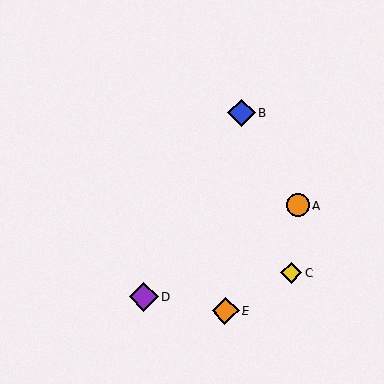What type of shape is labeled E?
Shape E is an orange diamond.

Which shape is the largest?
The purple diamond (labeled D) is the largest.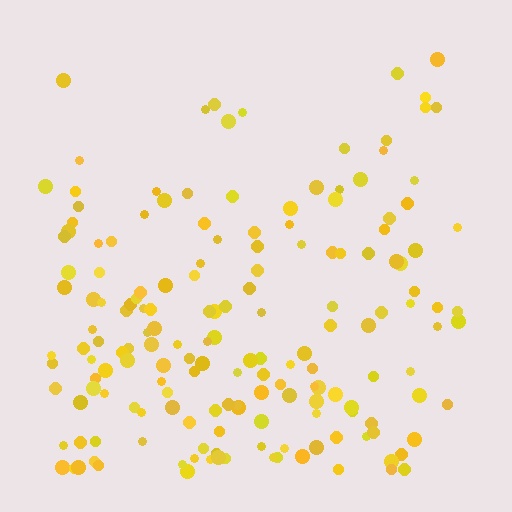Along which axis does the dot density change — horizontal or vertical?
Vertical.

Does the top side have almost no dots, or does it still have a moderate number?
Still a moderate number, just noticeably fewer than the bottom.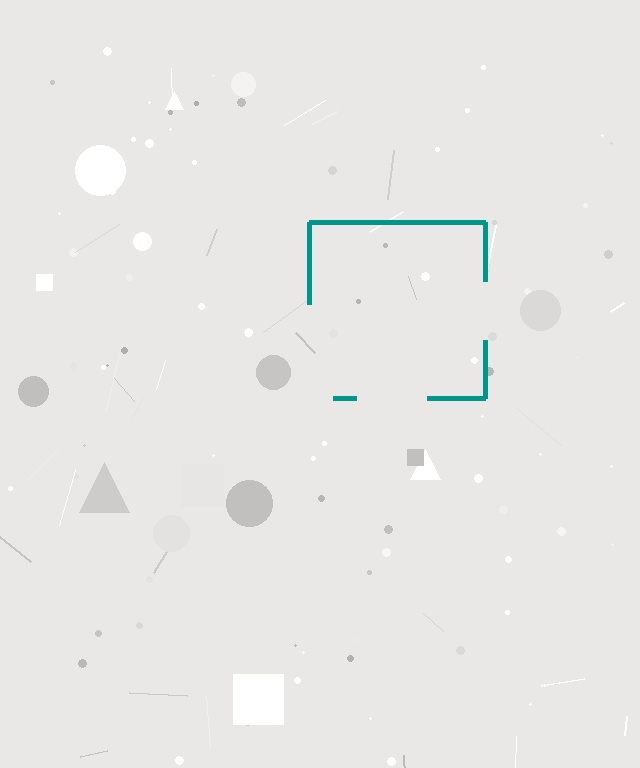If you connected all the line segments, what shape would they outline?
They would outline a square.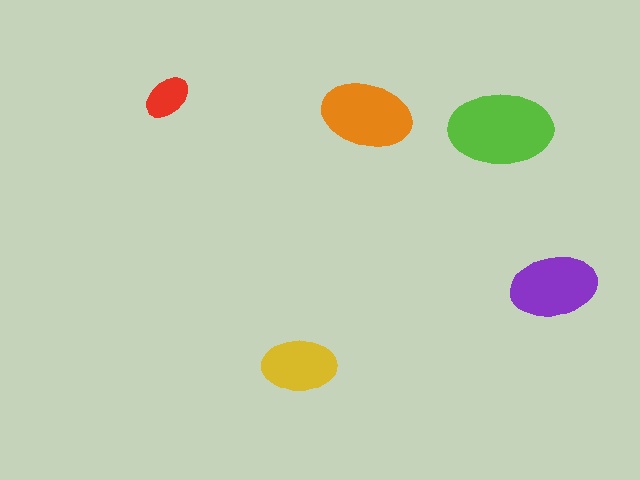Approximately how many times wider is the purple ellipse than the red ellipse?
About 2 times wider.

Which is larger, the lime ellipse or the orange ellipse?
The lime one.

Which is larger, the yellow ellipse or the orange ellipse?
The orange one.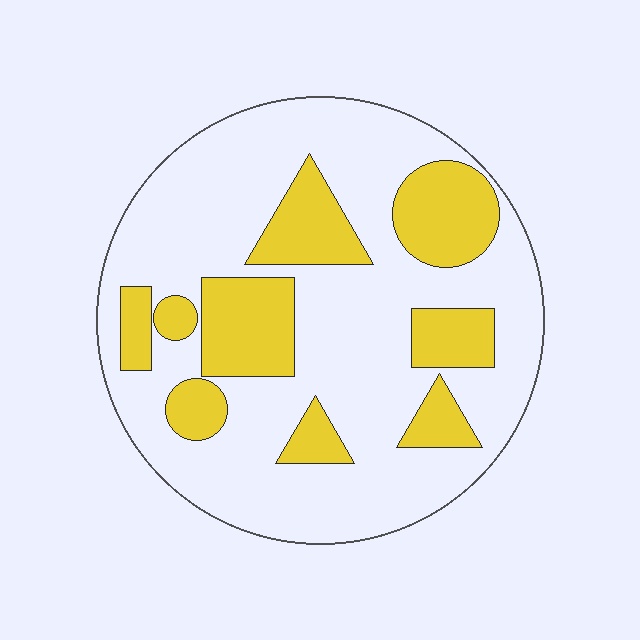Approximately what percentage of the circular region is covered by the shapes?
Approximately 30%.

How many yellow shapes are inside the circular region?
9.